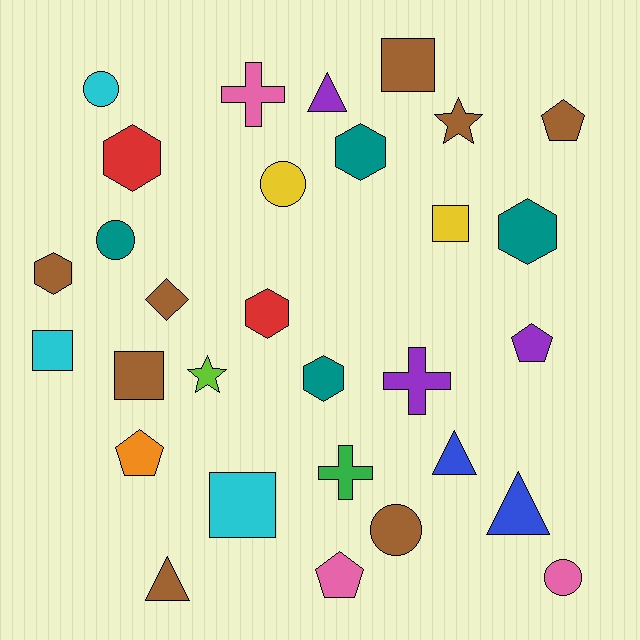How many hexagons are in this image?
There are 6 hexagons.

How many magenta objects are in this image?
There are no magenta objects.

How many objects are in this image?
There are 30 objects.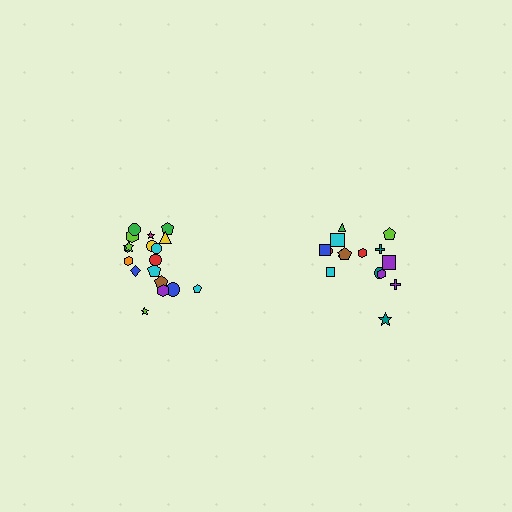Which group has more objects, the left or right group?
The left group.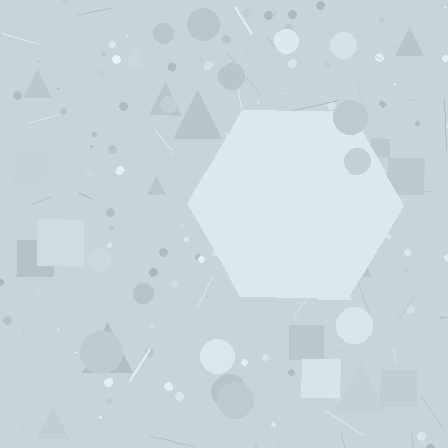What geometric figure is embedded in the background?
A hexagon is embedded in the background.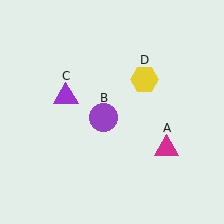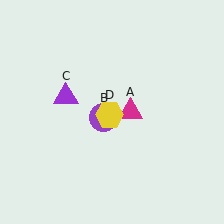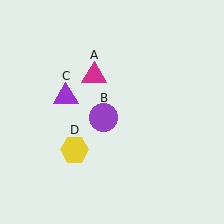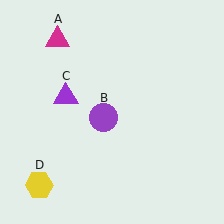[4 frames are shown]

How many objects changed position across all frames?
2 objects changed position: magenta triangle (object A), yellow hexagon (object D).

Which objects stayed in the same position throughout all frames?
Purple circle (object B) and purple triangle (object C) remained stationary.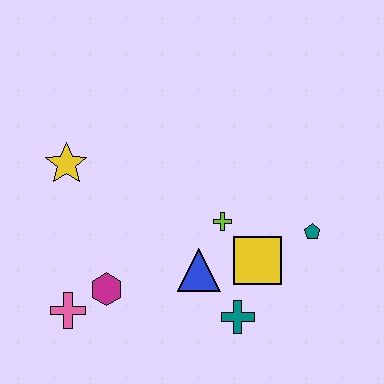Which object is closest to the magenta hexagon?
The pink cross is closest to the magenta hexagon.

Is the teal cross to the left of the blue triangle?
No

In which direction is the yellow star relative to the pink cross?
The yellow star is above the pink cross.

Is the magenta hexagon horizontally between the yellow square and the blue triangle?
No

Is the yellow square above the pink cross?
Yes